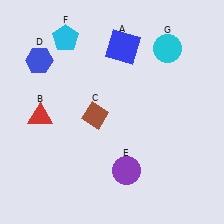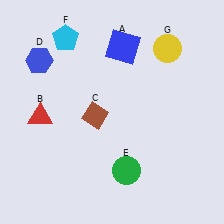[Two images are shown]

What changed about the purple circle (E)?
In Image 1, E is purple. In Image 2, it changed to green.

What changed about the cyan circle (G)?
In Image 1, G is cyan. In Image 2, it changed to yellow.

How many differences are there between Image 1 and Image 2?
There are 2 differences between the two images.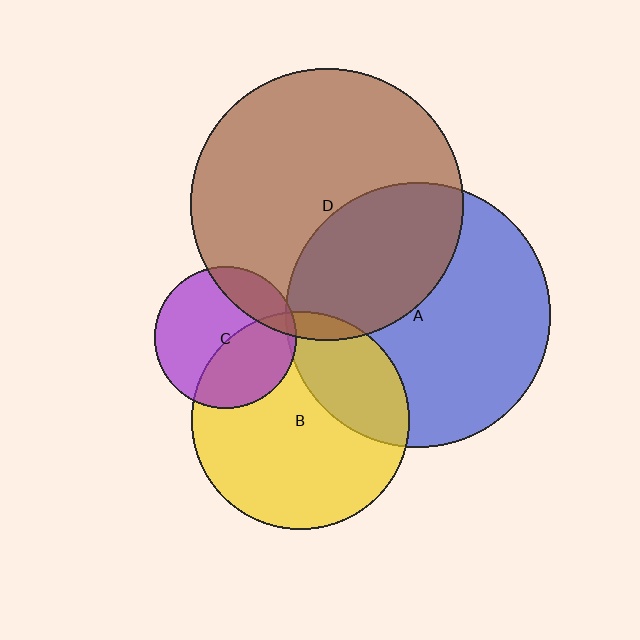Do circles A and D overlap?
Yes.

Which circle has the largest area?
Circle D (brown).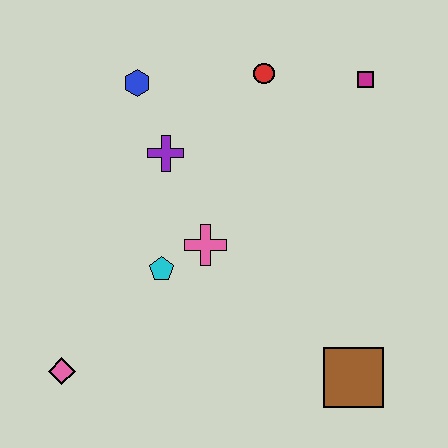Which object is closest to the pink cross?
The cyan pentagon is closest to the pink cross.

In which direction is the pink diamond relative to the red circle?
The pink diamond is below the red circle.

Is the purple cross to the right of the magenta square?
No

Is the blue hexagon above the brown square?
Yes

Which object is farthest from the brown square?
The blue hexagon is farthest from the brown square.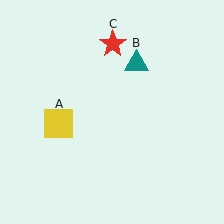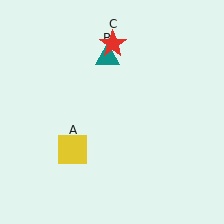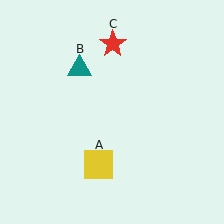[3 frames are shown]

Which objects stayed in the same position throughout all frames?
Red star (object C) remained stationary.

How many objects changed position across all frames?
2 objects changed position: yellow square (object A), teal triangle (object B).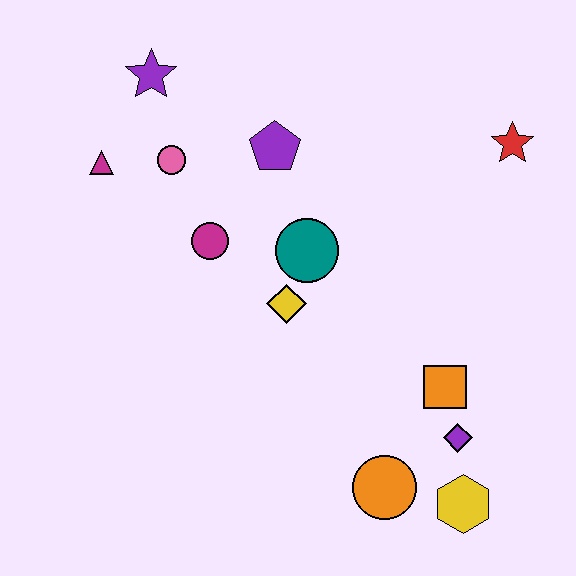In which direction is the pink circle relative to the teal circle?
The pink circle is to the left of the teal circle.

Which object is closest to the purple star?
The pink circle is closest to the purple star.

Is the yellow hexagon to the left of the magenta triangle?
No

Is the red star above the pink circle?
Yes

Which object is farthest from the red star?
The magenta triangle is farthest from the red star.